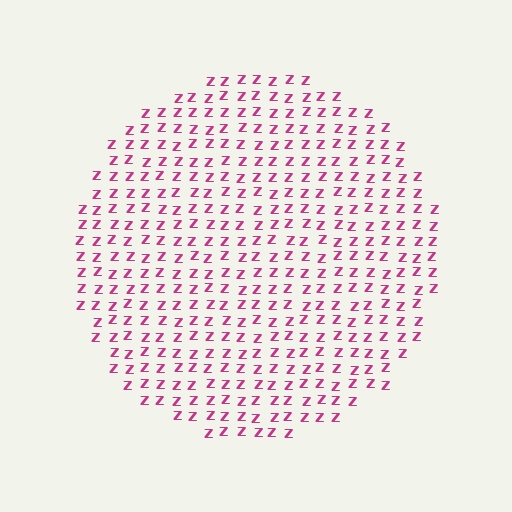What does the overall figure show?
The overall figure shows a circle.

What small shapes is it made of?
It is made of small letter Z's.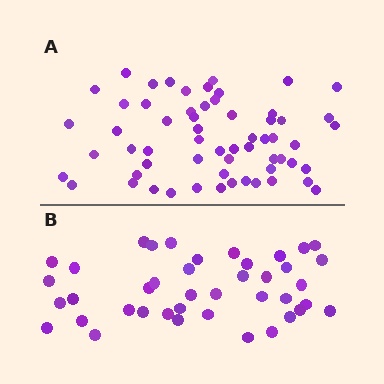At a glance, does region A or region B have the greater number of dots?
Region A (the top region) has more dots.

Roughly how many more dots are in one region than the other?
Region A has approximately 20 more dots than region B.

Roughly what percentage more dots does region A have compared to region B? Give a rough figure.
About 45% more.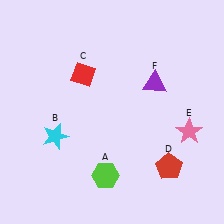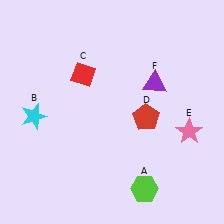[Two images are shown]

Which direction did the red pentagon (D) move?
The red pentagon (D) moved up.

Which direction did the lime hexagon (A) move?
The lime hexagon (A) moved right.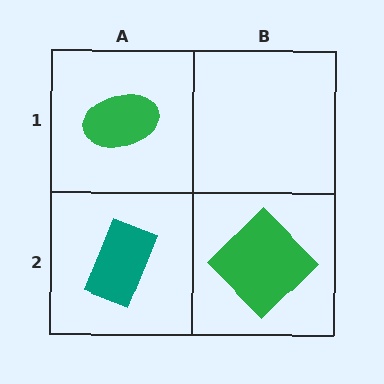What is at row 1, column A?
A green ellipse.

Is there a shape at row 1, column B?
No, that cell is empty.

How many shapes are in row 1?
1 shape.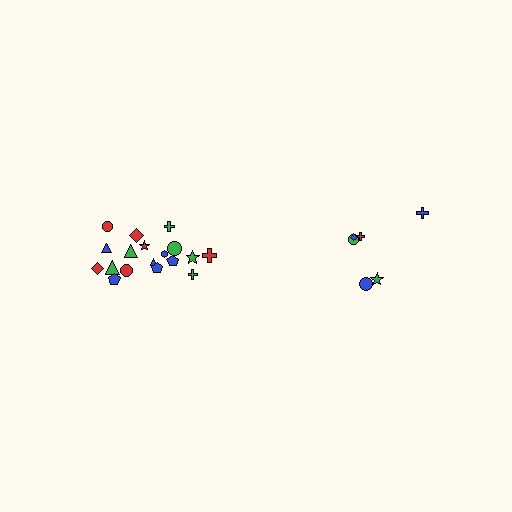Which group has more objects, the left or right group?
The left group.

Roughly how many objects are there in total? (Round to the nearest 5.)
Roughly 25 objects in total.